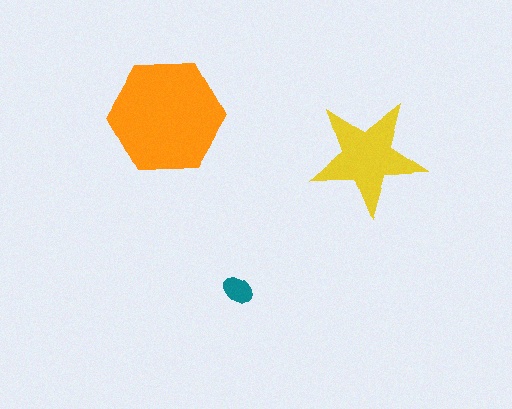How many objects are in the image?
There are 3 objects in the image.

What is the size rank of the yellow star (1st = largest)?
2nd.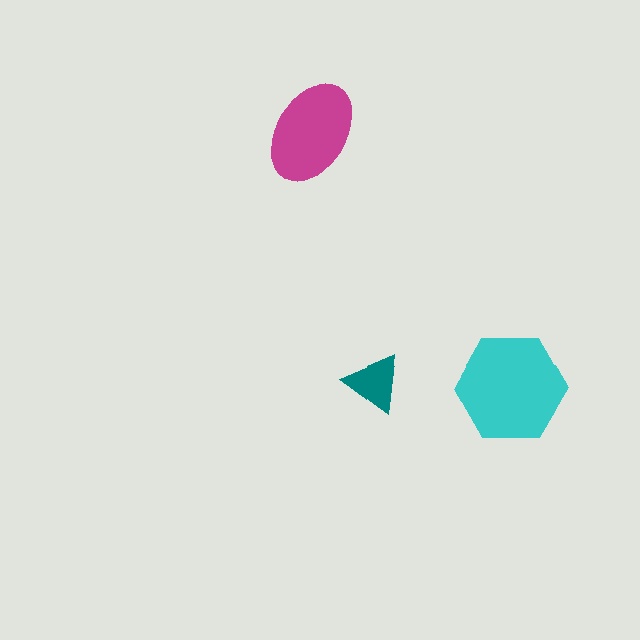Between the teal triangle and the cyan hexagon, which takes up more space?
The cyan hexagon.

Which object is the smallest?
The teal triangle.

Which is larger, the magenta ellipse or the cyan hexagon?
The cyan hexagon.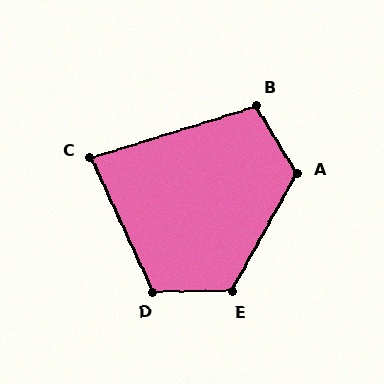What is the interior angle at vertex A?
Approximately 119 degrees (obtuse).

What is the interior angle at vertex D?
Approximately 115 degrees (obtuse).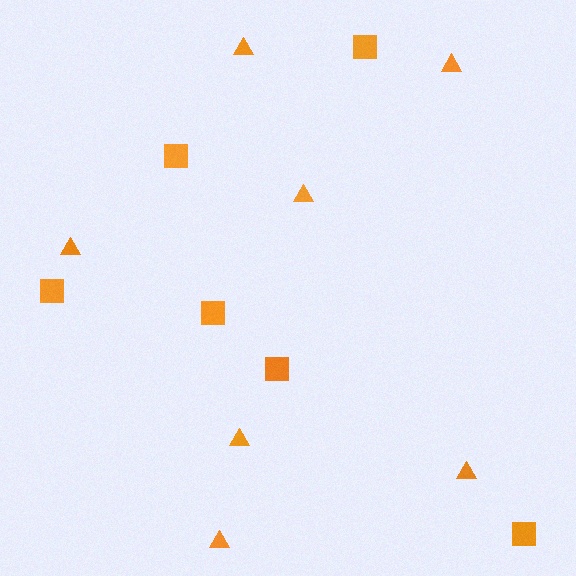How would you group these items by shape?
There are 2 groups: one group of squares (6) and one group of triangles (7).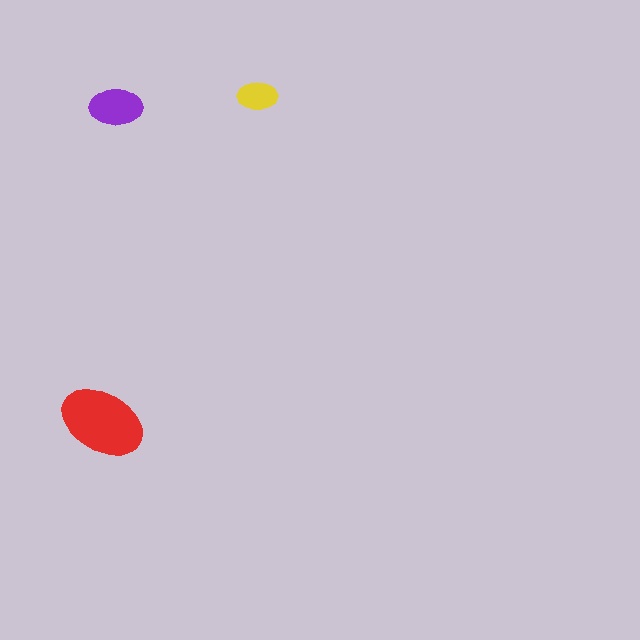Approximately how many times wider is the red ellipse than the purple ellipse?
About 1.5 times wider.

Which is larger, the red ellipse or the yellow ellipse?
The red one.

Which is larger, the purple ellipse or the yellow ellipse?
The purple one.